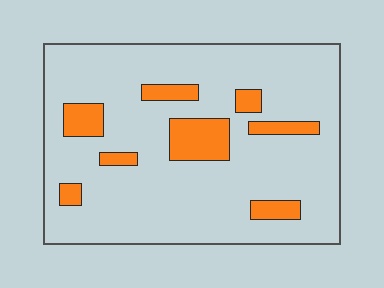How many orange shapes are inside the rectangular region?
8.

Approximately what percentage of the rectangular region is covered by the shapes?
Approximately 15%.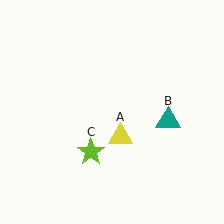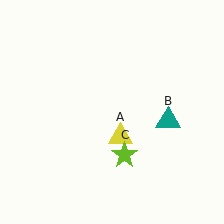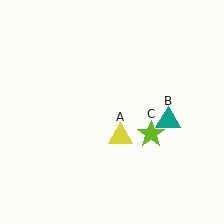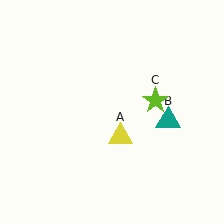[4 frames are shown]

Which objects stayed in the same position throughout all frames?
Yellow triangle (object A) and teal triangle (object B) remained stationary.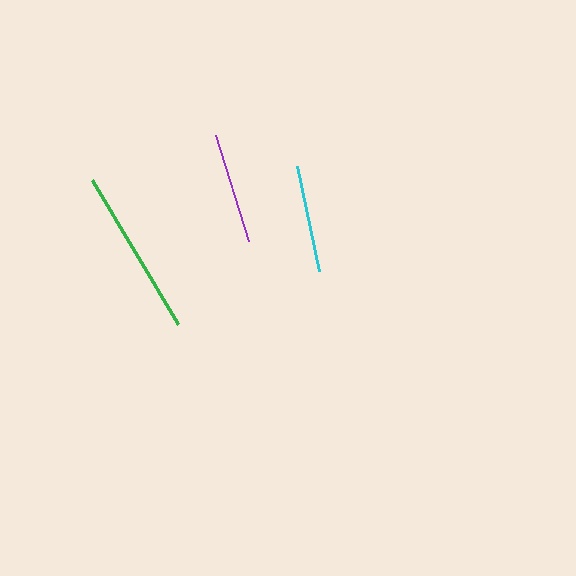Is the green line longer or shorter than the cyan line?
The green line is longer than the cyan line.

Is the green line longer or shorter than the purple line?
The green line is longer than the purple line.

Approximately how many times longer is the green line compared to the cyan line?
The green line is approximately 1.6 times the length of the cyan line.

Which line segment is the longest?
The green line is the longest at approximately 167 pixels.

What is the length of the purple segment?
The purple segment is approximately 112 pixels long.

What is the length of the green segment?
The green segment is approximately 167 pixels long.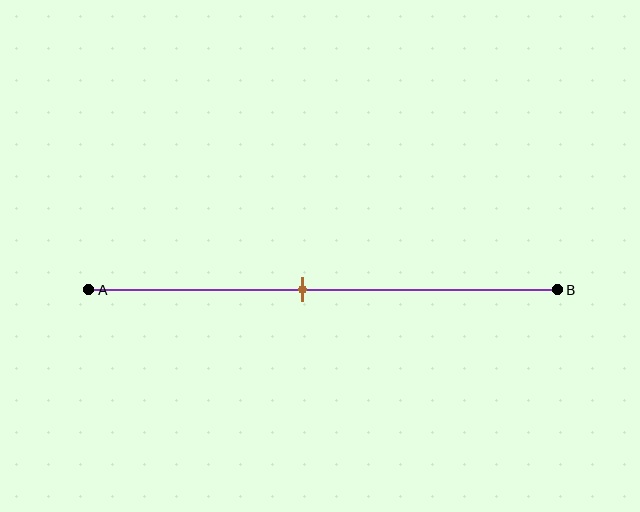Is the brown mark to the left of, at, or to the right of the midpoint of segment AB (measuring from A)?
The brown mark is to the left of the midpoint of segment AB.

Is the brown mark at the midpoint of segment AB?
No, the mark is at about 45% from A, not at the 50% midpoint.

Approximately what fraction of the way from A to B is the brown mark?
The brown mark is approximately 45% of the way from A to B.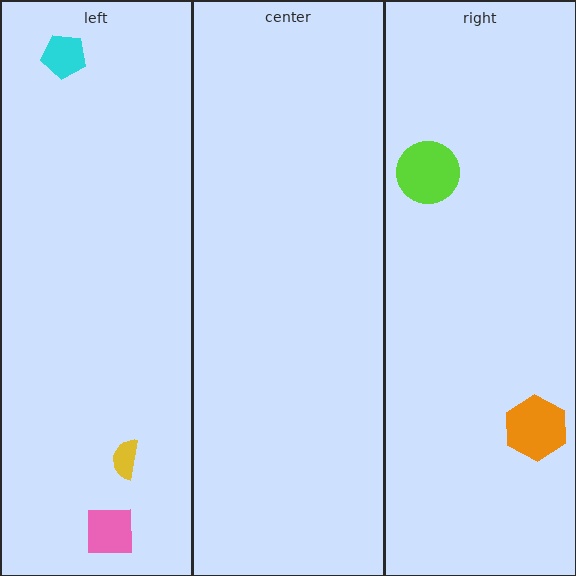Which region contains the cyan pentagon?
The left region.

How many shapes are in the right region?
2.